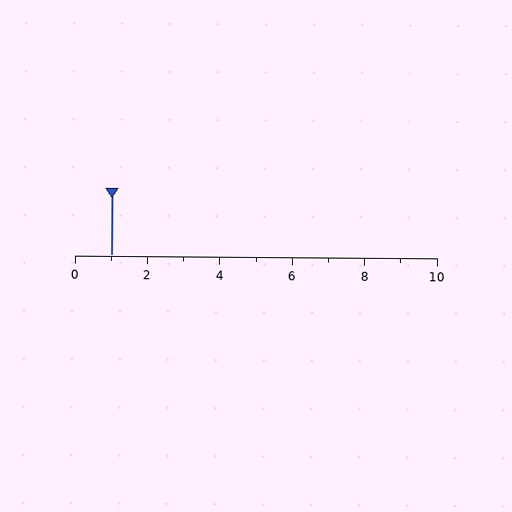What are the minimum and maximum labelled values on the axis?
The axis runs from 0 to 10.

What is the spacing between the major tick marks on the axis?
The major ticks are spaced 2 apart.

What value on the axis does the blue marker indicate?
The marker indicates approximately 1.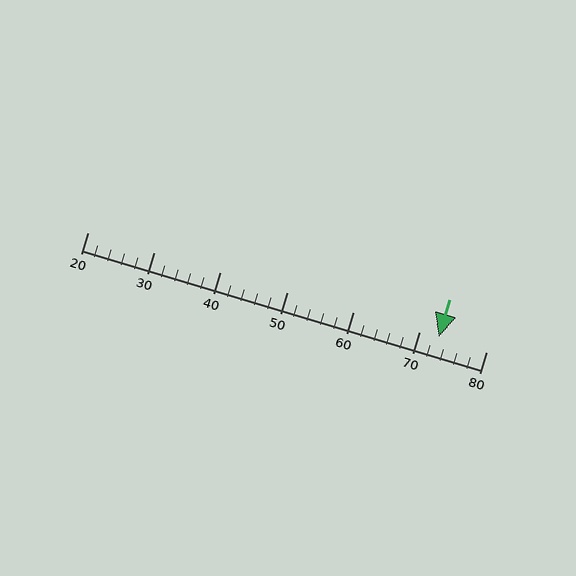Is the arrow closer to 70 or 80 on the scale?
The arrow is closer to 70.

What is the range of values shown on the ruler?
The ruler shows values from 20 to 80.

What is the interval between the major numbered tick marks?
The major tick marks are spaced 10 units apart.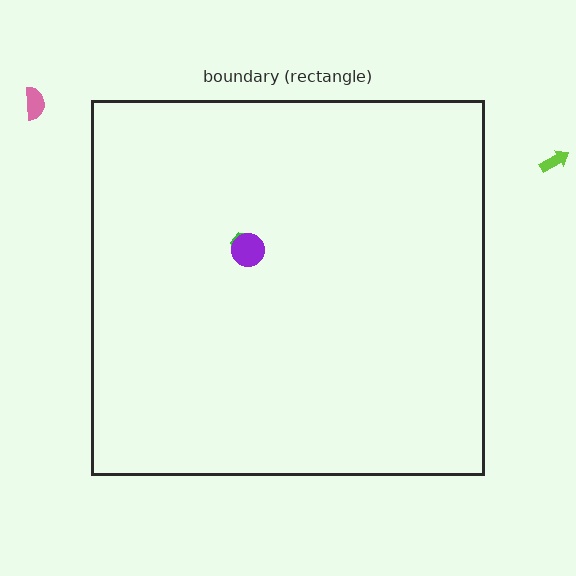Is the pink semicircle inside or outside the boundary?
Outside.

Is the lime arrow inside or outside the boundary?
Outside.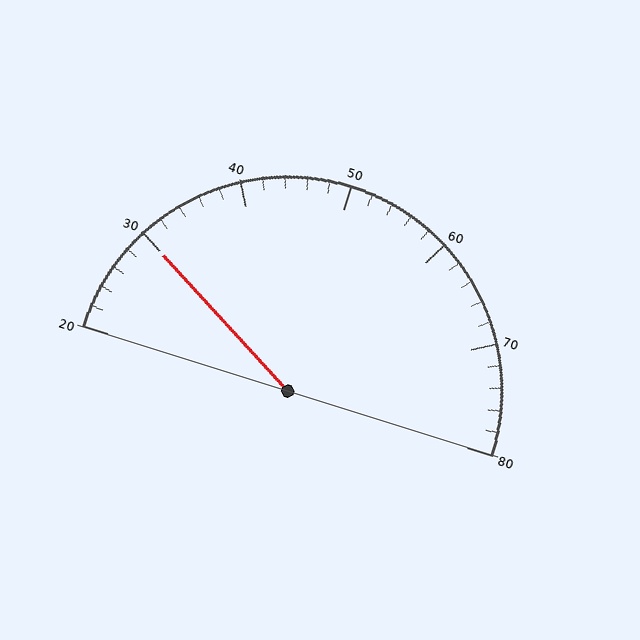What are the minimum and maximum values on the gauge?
The gauge ranges from 20 to 80.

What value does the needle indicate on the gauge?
The needle indicates approximately 30.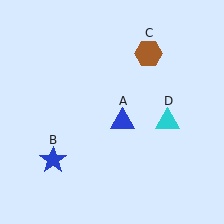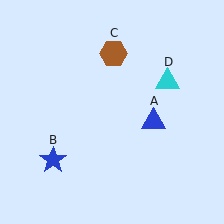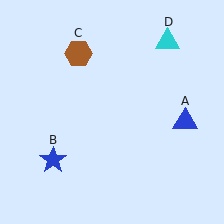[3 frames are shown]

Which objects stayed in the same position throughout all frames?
Blue star (object B) remained stationary.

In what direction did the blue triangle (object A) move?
The blue triangle (object A) moved right.